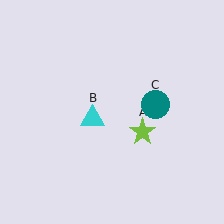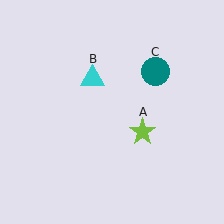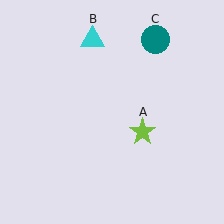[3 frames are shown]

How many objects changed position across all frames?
2 objects changed position: cyan triangle (object B), teal circle (object C).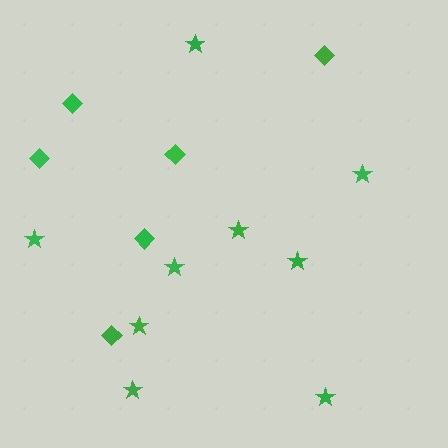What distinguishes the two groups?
There are 2 groups: one group of diamonds (6) and one group of stars (9).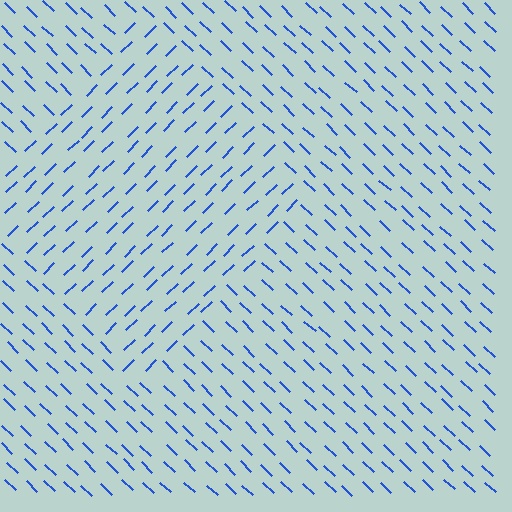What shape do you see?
I see a diamond.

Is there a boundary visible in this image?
Yes, there is a texture boundary formed by a change in line orientation.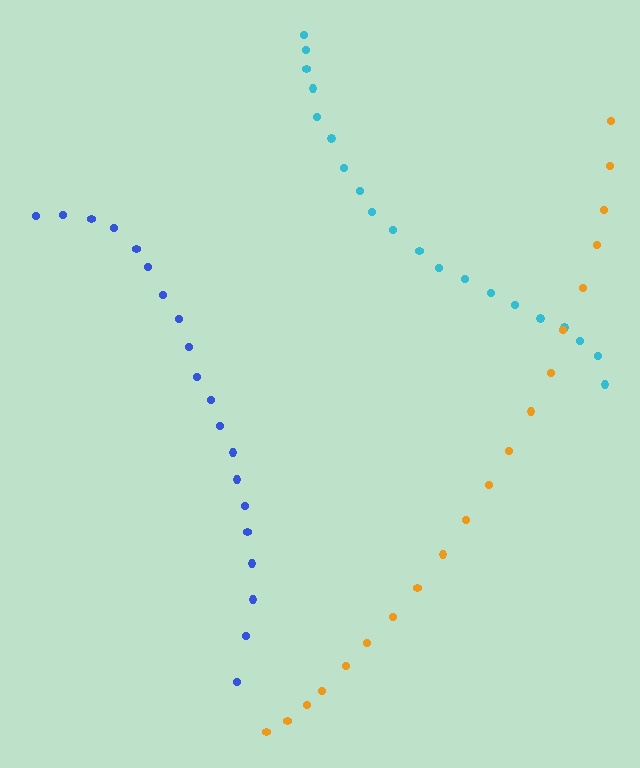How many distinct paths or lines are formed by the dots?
There are 3 distinct paths.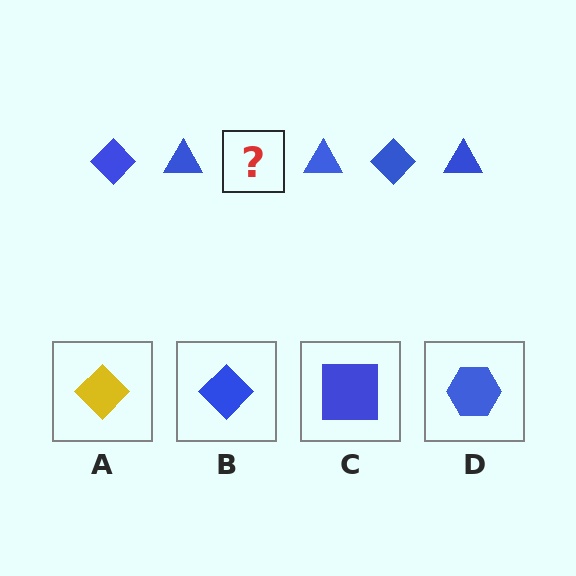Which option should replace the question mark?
Option B.